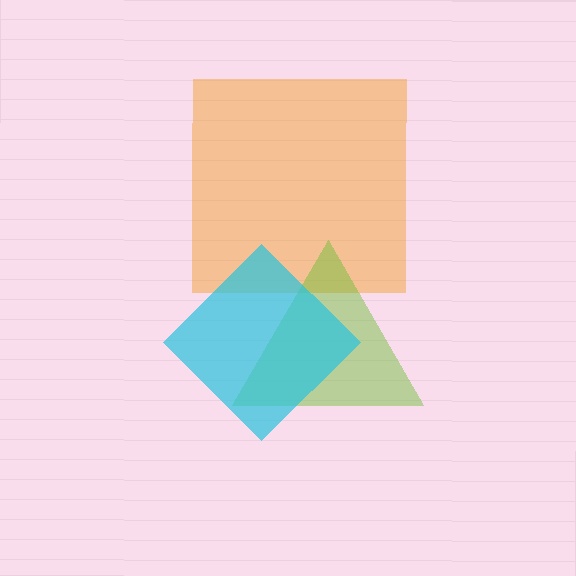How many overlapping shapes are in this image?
There are 3 overlapping shapes in the image.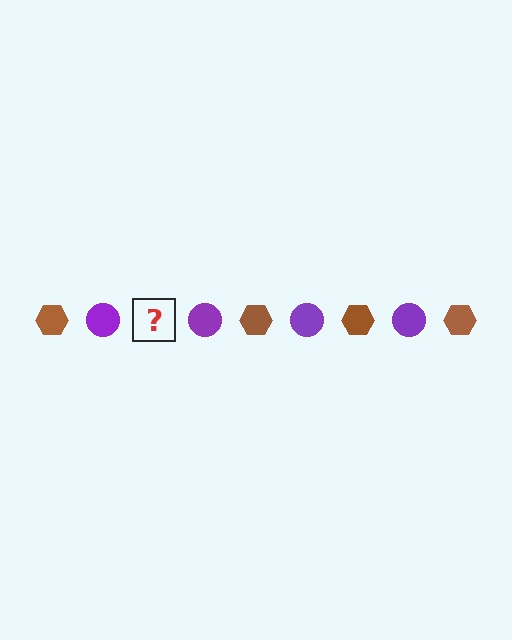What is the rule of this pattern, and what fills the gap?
The rule is that the pattern alternates between brown hexagon and purple circle. The gap should be filled with a brown hexagon.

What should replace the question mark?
The question mark should be replaced with a brown hexagon.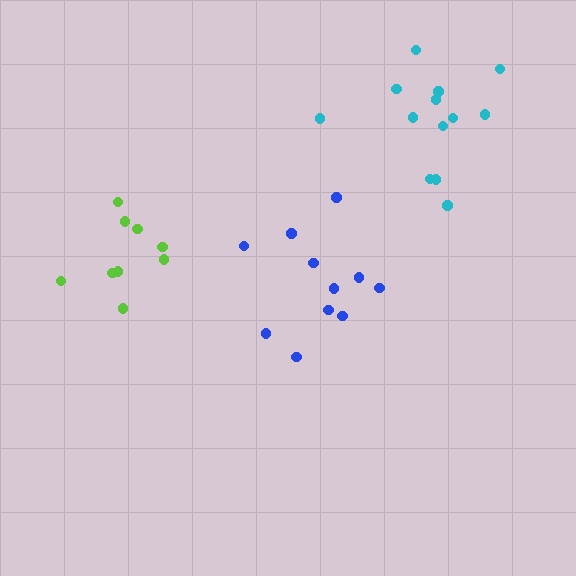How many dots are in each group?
Group 1: 11 dots, Group 2: 9 dots, Group 3: 13 dots (33 total).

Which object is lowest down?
The blue cluster is bottommost.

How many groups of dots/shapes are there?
There are 3 groups.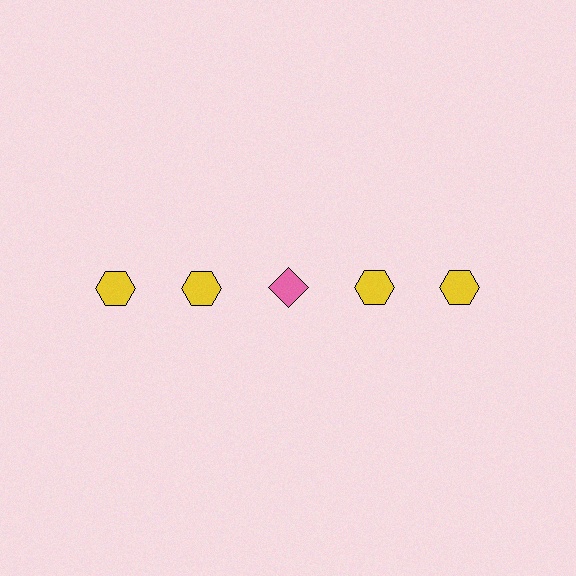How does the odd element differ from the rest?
It differs in both color (pink instead of yellow) and shape (diamond instead of hexagon).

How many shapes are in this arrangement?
There are 5 shapes arranged in a grid pattern.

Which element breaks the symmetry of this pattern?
The pink diamond in the top row, center column breaks the symmetry. All other shapes are yellow hexagons.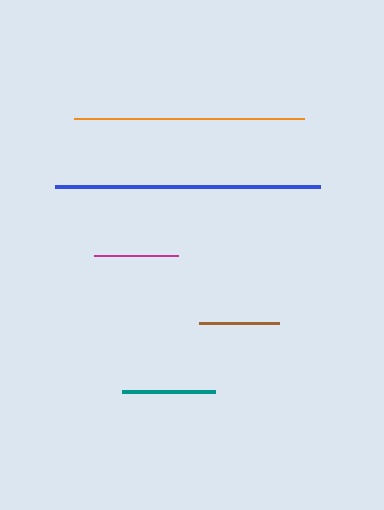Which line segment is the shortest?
The brown line is the shortest at approximately 81 pixels.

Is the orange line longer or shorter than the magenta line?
The orange line is longer than the magenta line.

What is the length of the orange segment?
The orange segment is approximately 230 pixels long.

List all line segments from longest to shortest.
From longest to shortest: blue, orange, teal, magenta, brown.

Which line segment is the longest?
The blue line is the longest at approximately 264 pixels.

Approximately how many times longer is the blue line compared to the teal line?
The blue line is approximately 2.8 times the length of the teal line.